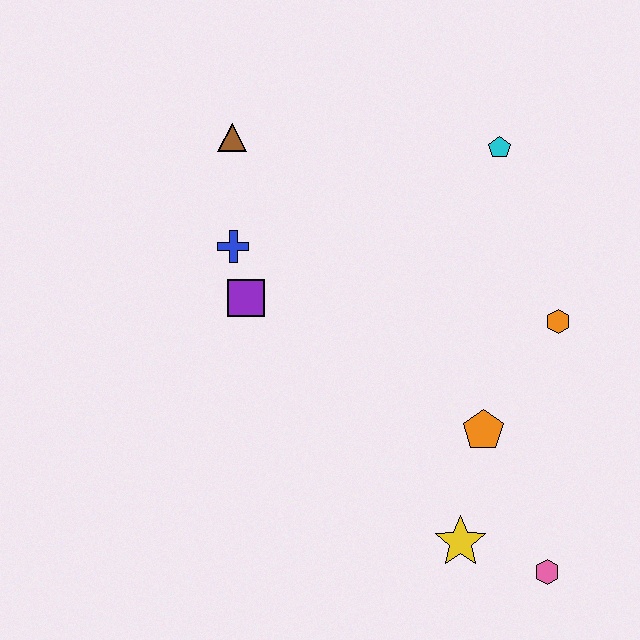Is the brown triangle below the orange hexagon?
No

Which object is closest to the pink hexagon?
The yellow star is closest to the pink hexagon.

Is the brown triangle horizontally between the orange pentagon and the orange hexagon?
No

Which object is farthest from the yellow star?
The brown triangle is farthest from the yellow star.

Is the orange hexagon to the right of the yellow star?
Yes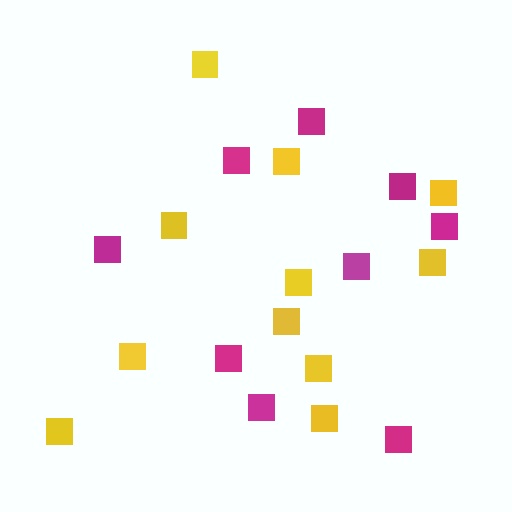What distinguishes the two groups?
There are 2 groups: one group of magenta squares (9) and one group of yellow squares (11).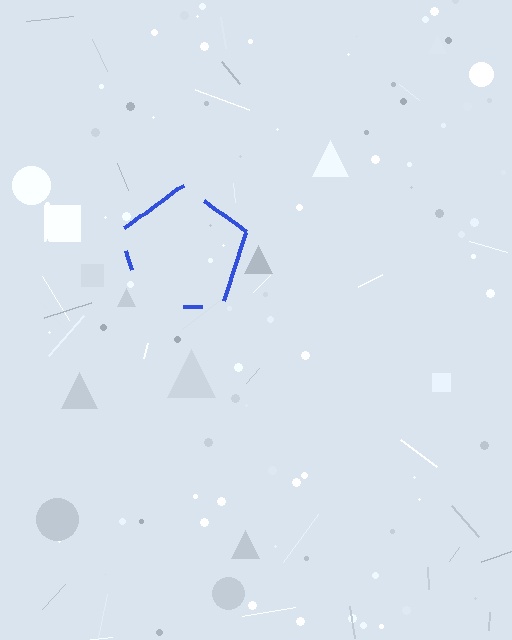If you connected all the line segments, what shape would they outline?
They would outline a pentagon.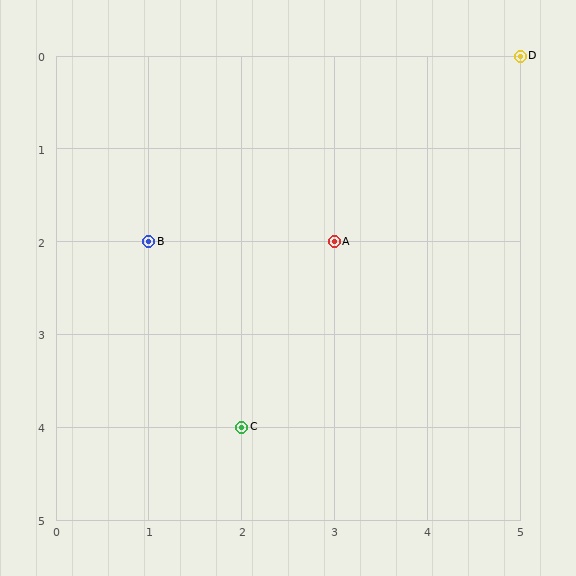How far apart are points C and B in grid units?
Points C and B are 1 column and 2 rows apart (about 2.2 grid units diagonally).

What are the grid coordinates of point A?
Point A is at grid coordinates (3, 2).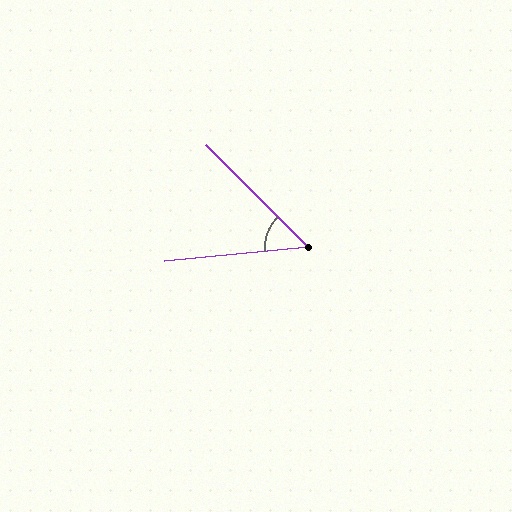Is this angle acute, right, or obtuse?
It is acute.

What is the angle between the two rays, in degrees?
Approximately 51 degrees.